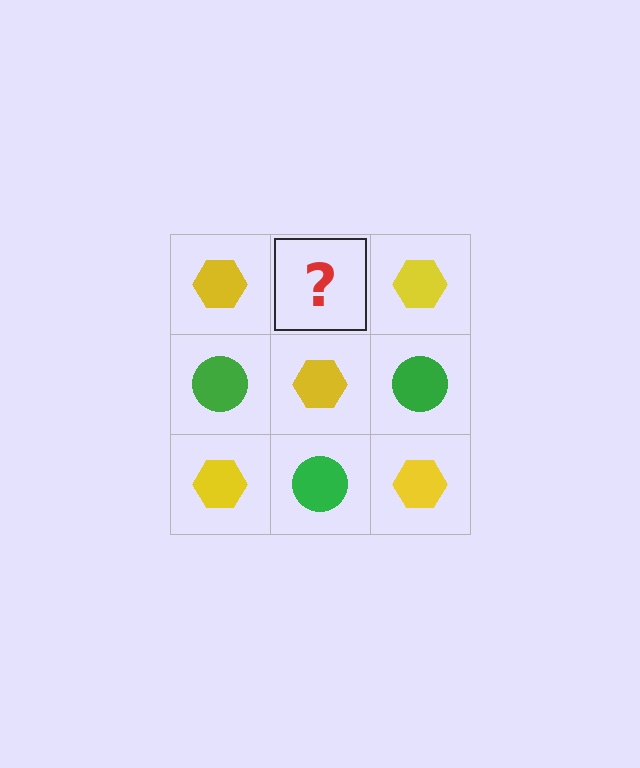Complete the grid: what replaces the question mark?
The question mark should be replaced with a green circle.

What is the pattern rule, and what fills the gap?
The rule is that it alternates yellow hexagon and green circle in a checkerboard pattern. The gap should be filled with a green circle.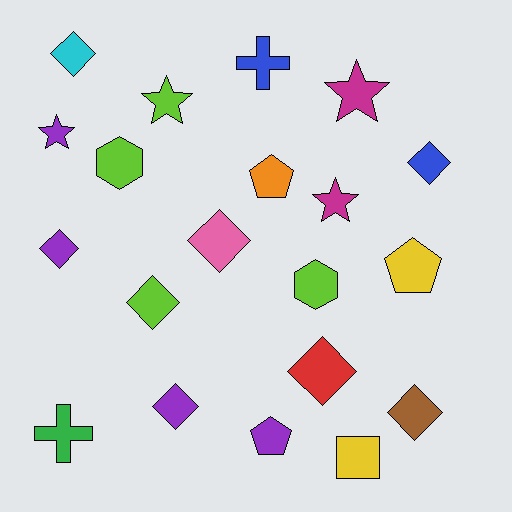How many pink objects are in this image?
There is 1 pink object.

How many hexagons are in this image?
There are 2 hexagons.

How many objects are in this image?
There are 20 objects.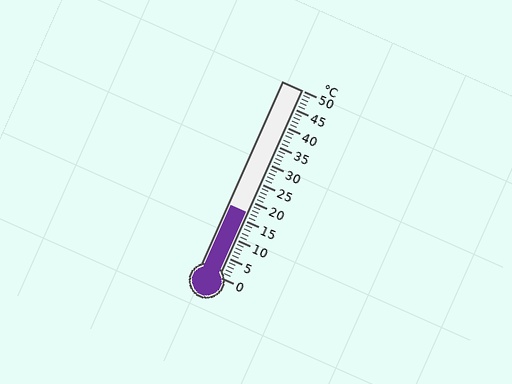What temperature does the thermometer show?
The thermometer shows approximately 17°C.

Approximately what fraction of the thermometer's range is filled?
The thermometer is filled to approximately 35% of its range.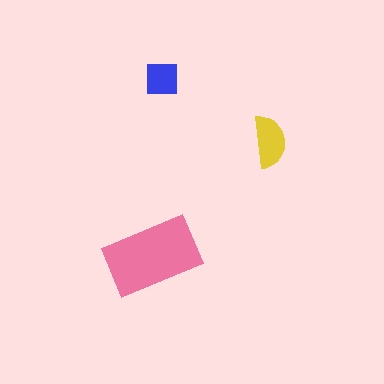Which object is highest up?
The blue square is topmost.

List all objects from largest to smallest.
The pink rectangle, the yellow semicircle, the blue square.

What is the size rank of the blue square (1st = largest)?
3rd.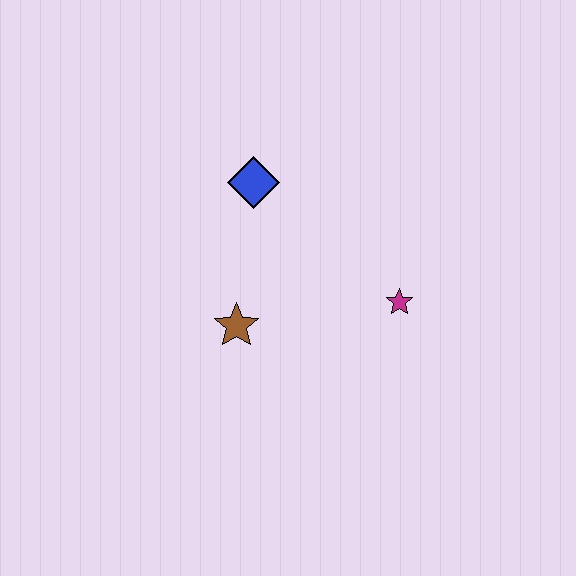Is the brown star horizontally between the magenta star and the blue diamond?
No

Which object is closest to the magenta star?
The brown star is closest to the magenta star.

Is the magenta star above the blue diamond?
No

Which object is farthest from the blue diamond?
The magenta star is farthest from the blue diamond.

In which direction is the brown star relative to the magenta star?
The brown star is to the left of the magenta star.